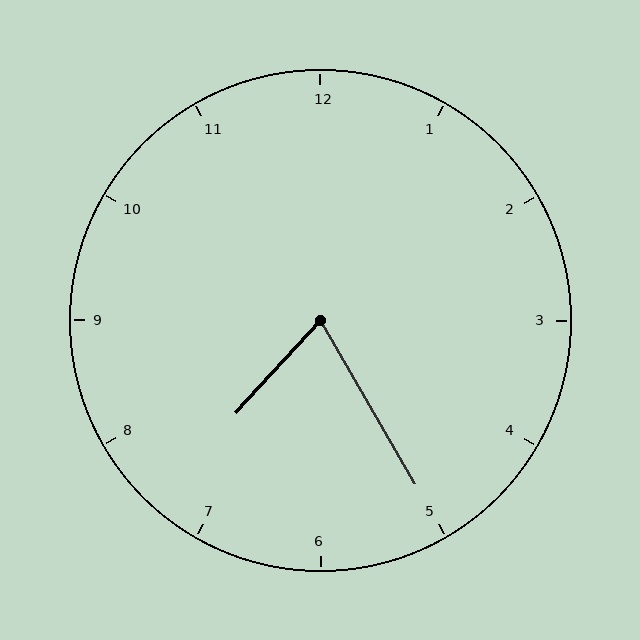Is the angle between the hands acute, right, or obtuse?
It is acute.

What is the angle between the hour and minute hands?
Approximately 72 degrees.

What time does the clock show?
7:25.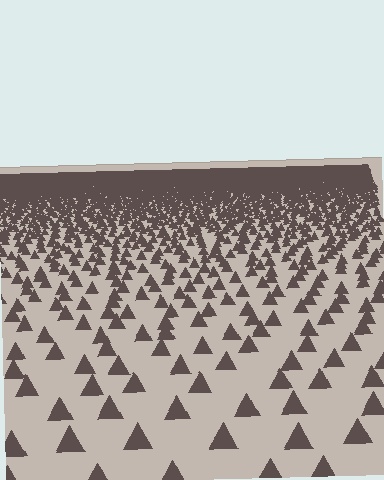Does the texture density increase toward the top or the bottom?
Density increases toward the top.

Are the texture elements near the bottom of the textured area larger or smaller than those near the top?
Larger. Near the bottom, elements are closer to the viewer and appear at a bigger on-screen size.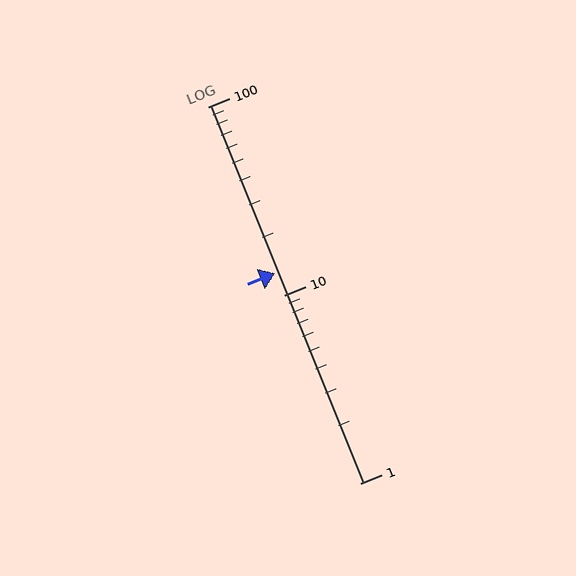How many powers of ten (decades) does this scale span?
The scale spans 2 decades, from 1 to 100.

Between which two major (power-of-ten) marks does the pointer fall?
The pointer is between 10 and 100.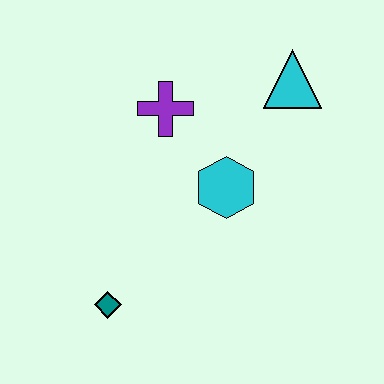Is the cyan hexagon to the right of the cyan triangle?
No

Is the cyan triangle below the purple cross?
No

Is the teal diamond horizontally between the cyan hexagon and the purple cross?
No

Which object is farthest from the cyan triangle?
The teal diamond is farthest from the cyan triangle.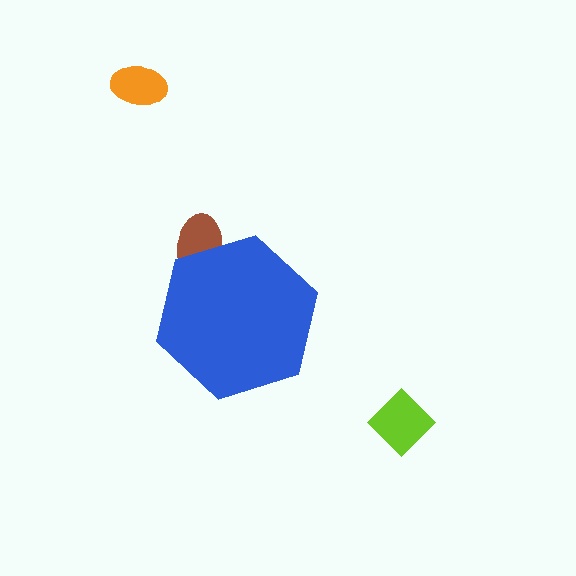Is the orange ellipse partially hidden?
No, the orange ellipse is fully visible.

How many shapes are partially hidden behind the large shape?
1 shape is partially hidden.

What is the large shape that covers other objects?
A blue hexagon.